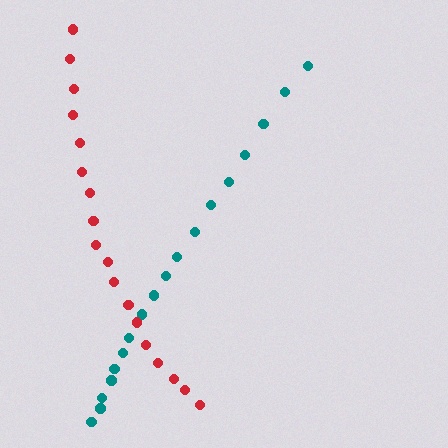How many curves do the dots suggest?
There are 2 distinct paths.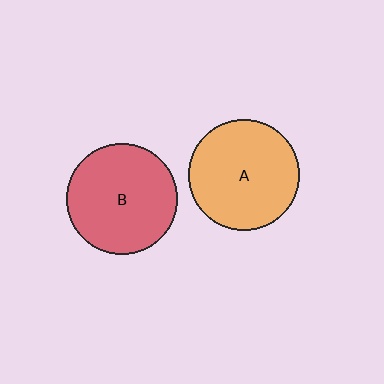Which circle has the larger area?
Circle A (orange).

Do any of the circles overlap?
No, none of the circles overlap.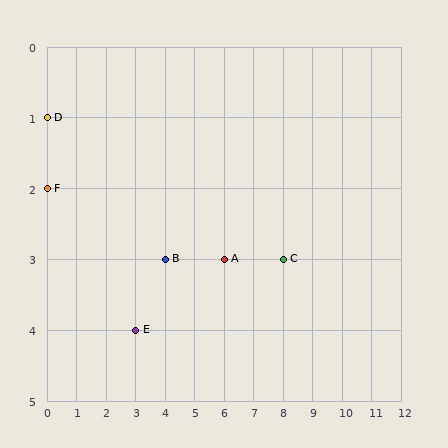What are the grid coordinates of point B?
Point B is at grid coordinates (4, 3).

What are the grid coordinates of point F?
Point F is at grid coordinates (0, 2).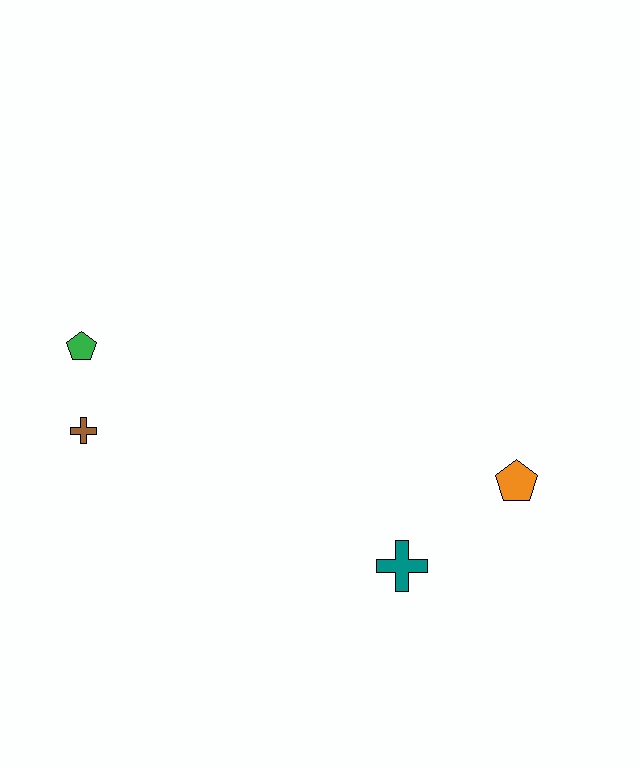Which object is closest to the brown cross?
The green pentagon is closest to the brown cross.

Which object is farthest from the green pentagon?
The orange pentagon is farthest from the green pentagon.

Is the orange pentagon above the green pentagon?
No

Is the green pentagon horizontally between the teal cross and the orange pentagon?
No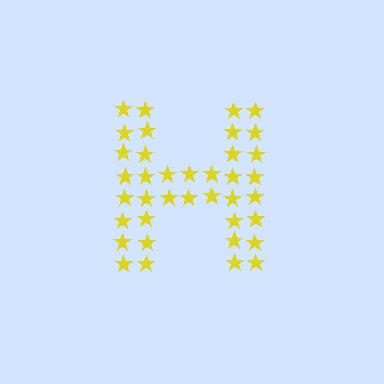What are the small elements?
The small elements are stars.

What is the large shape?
The large shape is the letter H.